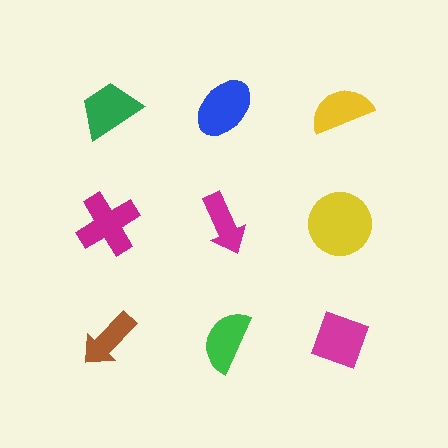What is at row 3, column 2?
A green semicircle.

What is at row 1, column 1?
A green trapezoid.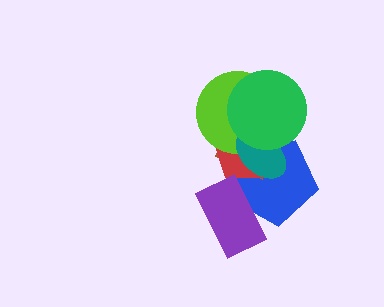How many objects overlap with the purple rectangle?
1 object overlaps with the purple rectangle.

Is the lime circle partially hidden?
Yes, it is partially covered by another shape.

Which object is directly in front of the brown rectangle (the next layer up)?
The red pentagon is directly in front of the brown rectangle.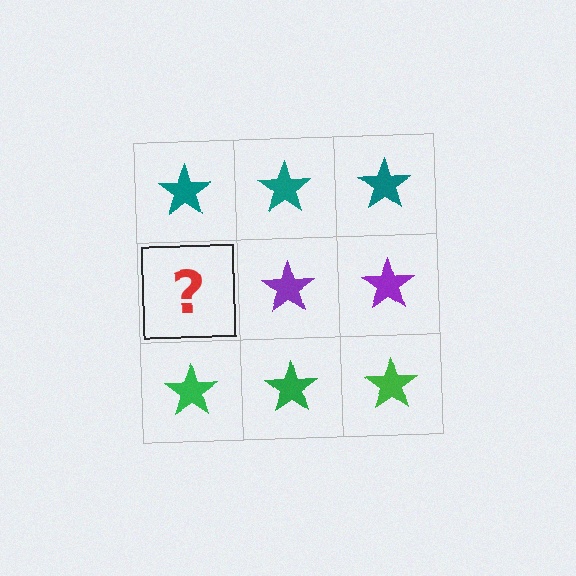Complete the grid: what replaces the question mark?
The question mark should be replaced with a purple star.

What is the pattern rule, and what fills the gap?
The rule is that each row has a consistent color. The gap should be filled with a purple star.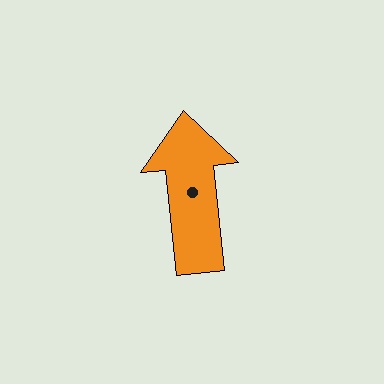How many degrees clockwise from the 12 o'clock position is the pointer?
Approximately 354 degrees.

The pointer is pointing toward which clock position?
Roughly 12 o'clock.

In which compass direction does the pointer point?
North.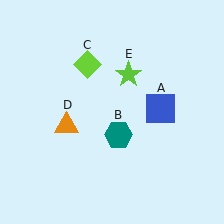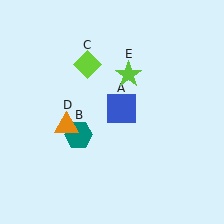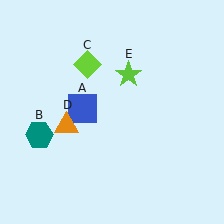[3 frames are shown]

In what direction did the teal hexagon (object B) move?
The teal hexagon (object B) moved left.